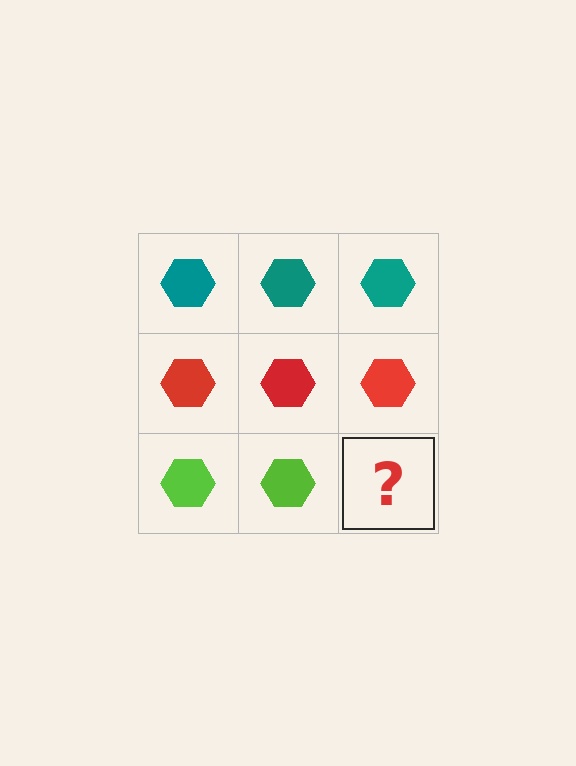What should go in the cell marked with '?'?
The missing cell should contain a lime hexagon.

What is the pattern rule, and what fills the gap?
The rule is that each row has a consistent color. The gap should be filled with a lime hexagon.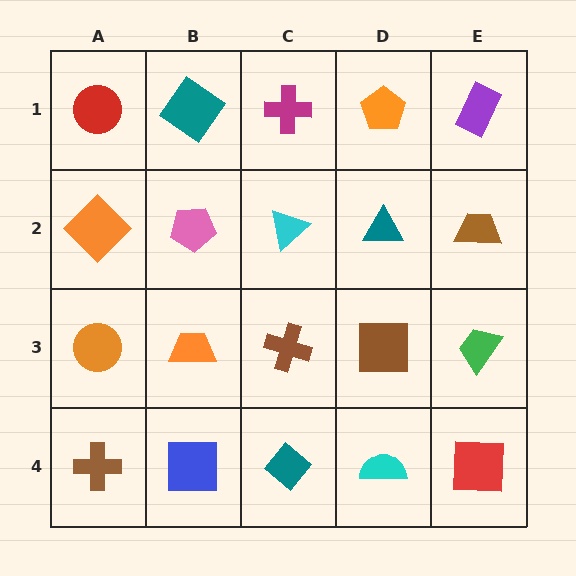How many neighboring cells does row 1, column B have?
3.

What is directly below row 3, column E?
A red square.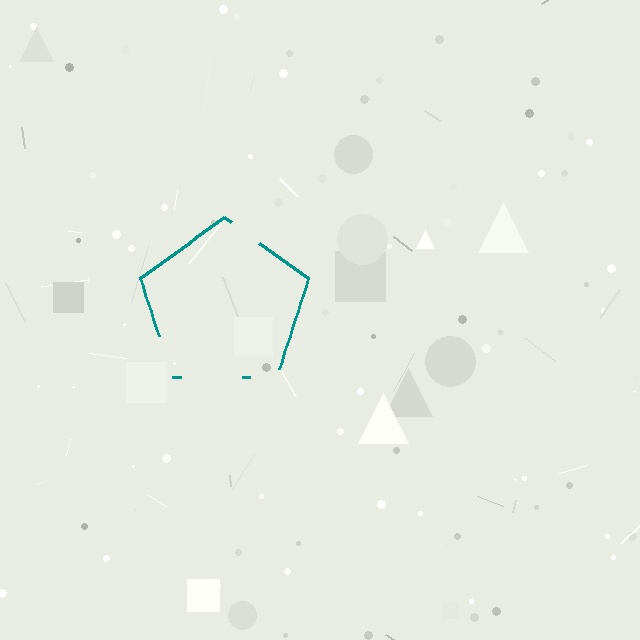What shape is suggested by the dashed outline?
The dashed outline suggests a pentagon.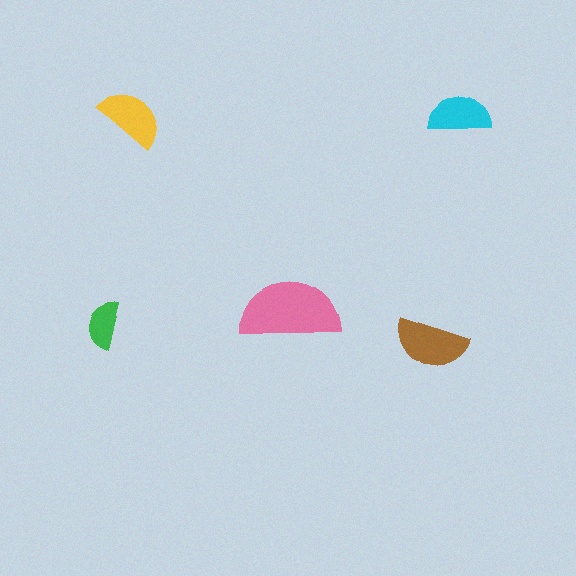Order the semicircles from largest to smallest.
the pink one, the brown one, the yellow one, the cyan one, the green one.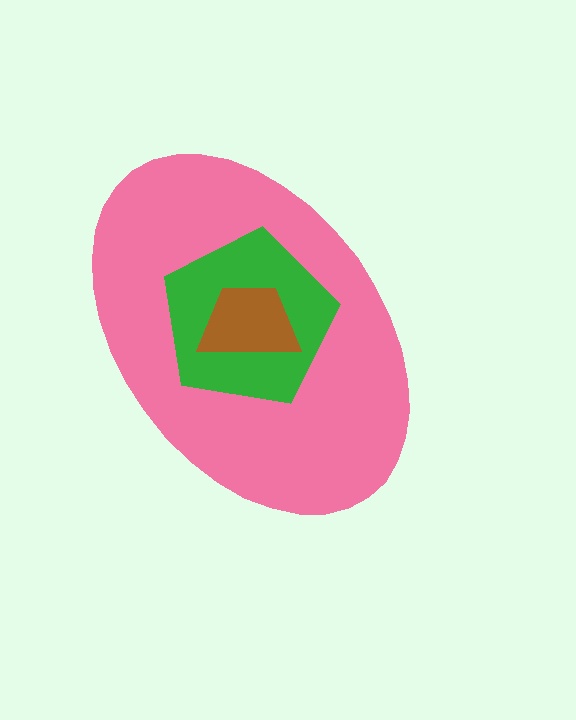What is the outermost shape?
The pink ellipse.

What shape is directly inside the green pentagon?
The brown trapezoid.